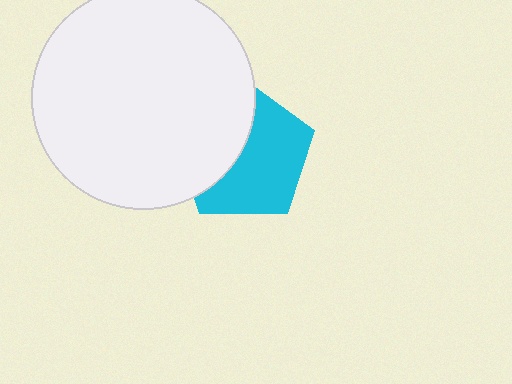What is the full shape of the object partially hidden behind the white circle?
The partially hidden object is a cyan pentagon.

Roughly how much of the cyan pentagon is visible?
About half of it is visible (roughly 58%).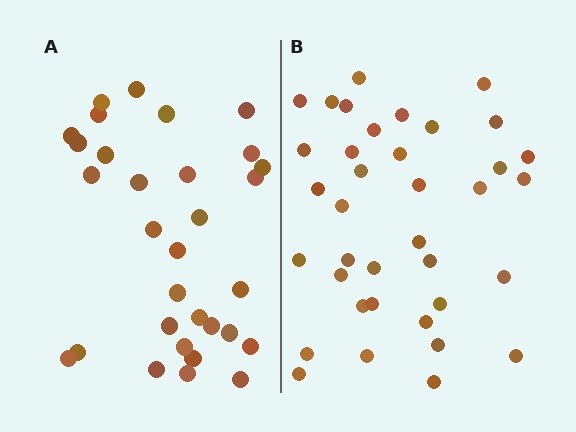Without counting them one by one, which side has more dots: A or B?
Region B (the right region) has more dots.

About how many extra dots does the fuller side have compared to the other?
Region B has about 6 more dots than region A.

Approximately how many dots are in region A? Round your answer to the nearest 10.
About 30 dots. (The exact count is 31, which rounds to 30.)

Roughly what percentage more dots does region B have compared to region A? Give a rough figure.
About 20% more.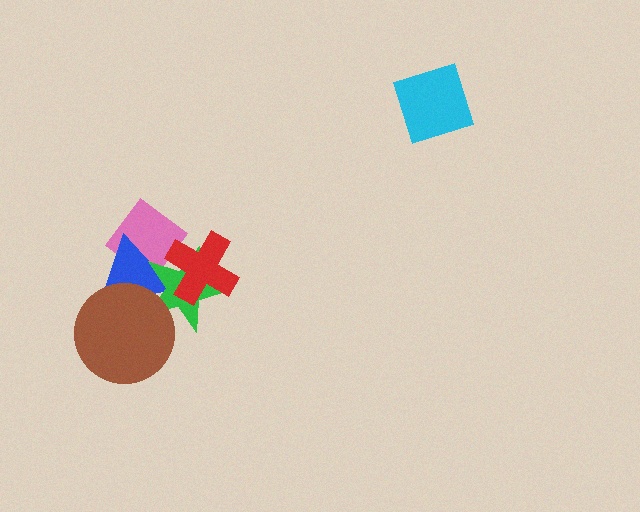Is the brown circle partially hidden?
No, no other shape covers it.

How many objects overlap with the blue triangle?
4 objects overlap with the blue triangle.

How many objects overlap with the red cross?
3 objects overlap with the red cross.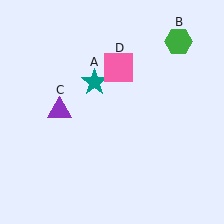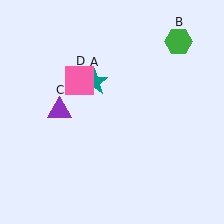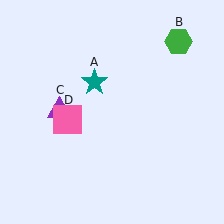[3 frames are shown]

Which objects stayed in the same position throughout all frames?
Teal star (object A) and green hexagon (object B) and purple triangle (object C) remained stationary.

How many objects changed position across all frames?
1 object changed position: pink square (object D).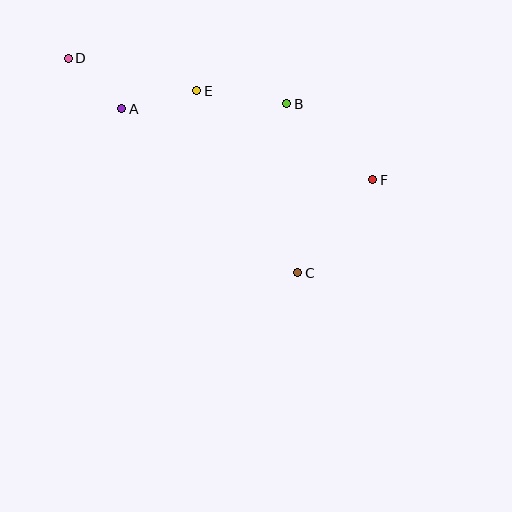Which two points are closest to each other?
Points A and D are closest to each other.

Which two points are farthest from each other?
Points D and F are farthest from each other.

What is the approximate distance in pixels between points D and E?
The distance between D and E is approximately 132 pixels.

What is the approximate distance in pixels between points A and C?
The distance between A and C is approximately 241 pixels.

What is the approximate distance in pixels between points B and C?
The distance between B and C is approximately 170 pixels.